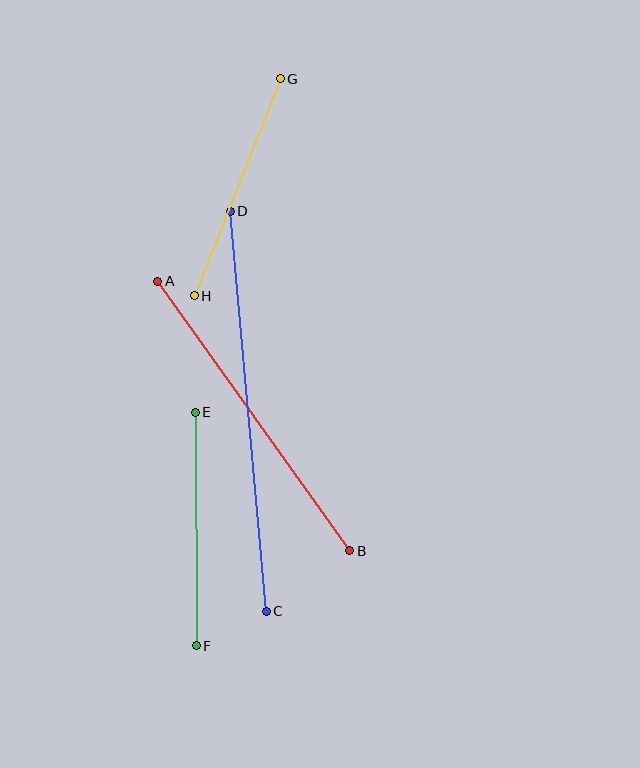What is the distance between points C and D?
The distance is approximately 402 pixels.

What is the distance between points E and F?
The distance is approximately 234 pixels.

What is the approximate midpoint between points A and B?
The midpoint is at approximately (254, 416) pixels.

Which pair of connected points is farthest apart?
Points C and D are farthest apart.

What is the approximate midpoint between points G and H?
The midpoint is at approximately (237, 187) pixels.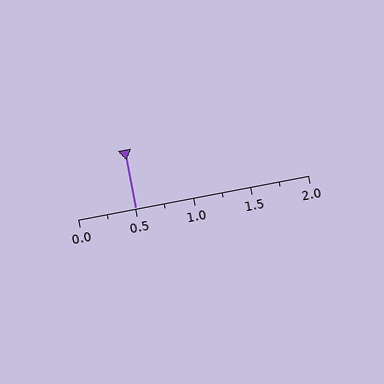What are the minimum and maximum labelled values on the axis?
The axis runs from 0.0 to 2.0.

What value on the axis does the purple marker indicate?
The marker indicates approximately 0.5.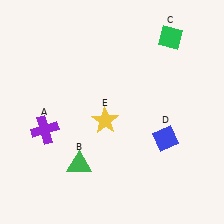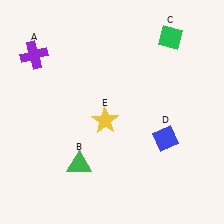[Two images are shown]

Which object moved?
The purple cross (A) moved up.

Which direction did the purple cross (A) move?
The purple cross (A) moved up.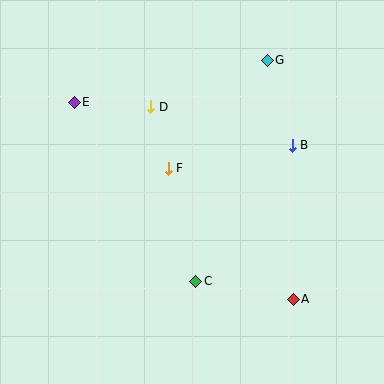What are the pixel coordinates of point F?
Point F is at (168, 168).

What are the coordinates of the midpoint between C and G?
The midpoint between C and G is at (231, 171).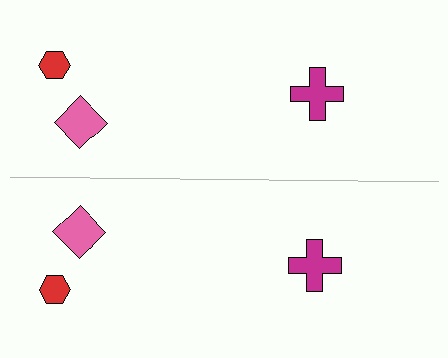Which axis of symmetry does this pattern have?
The pattern has a horizontal axis of symmetry running through the center of the image.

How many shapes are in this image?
There are 6 shapes in this image.